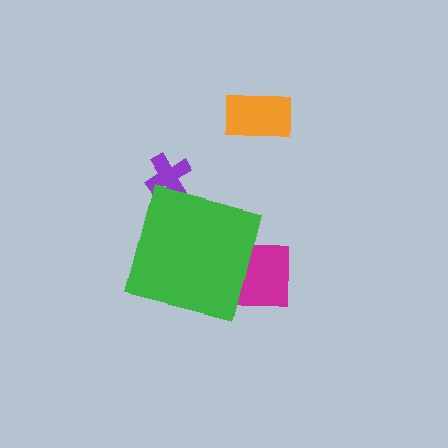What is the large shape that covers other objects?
A green square.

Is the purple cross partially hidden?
Yes, the purple cross is partially hidden behind the green square.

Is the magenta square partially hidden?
Yes, the magenta square is partially hidden behind the green square.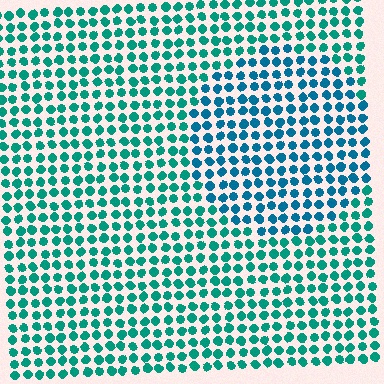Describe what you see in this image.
The image is filled with small teal elements in a uniform arrangement. A circle-shaped region is visible where the elements are tinted to a slightly different hue, forming a subtle color boundary.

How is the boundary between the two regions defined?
The boundary is defined purely by a slight shift in hue (about 27 degrees). Spacing, size, and orientation are identical on both sides.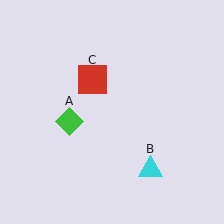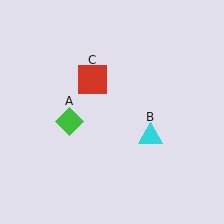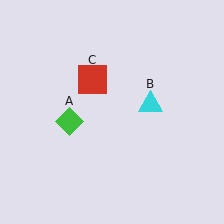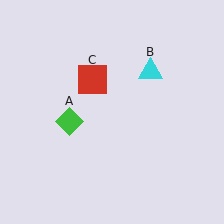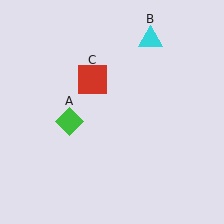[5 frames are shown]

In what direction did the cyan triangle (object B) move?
The cyan triangle (object B) moved up.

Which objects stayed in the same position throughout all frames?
Green diamond (object A) and red square (object C) remained stationary.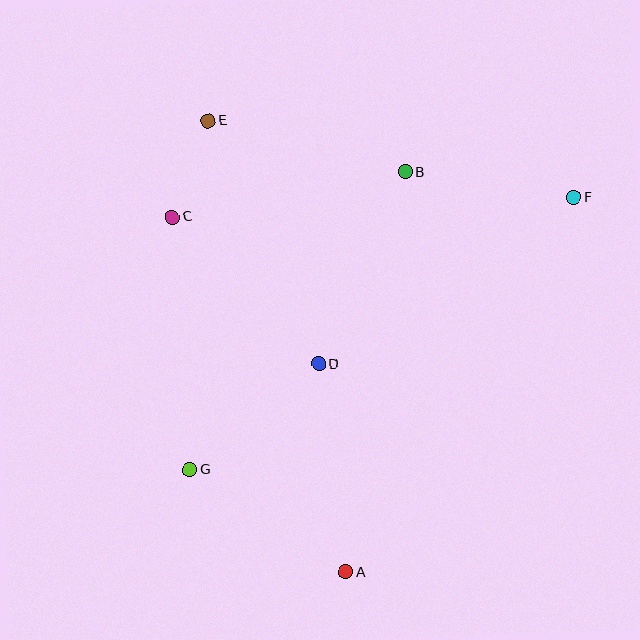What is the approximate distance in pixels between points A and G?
The distance between A and G is approximately 187 pixels.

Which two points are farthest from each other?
Points A and E are farthest from each other.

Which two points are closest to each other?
Points C and E are closest to each other.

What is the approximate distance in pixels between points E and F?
The distance between E and F is approximately 373 pixels.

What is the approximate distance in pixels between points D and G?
The distance between D and G is approximately 167 pixels.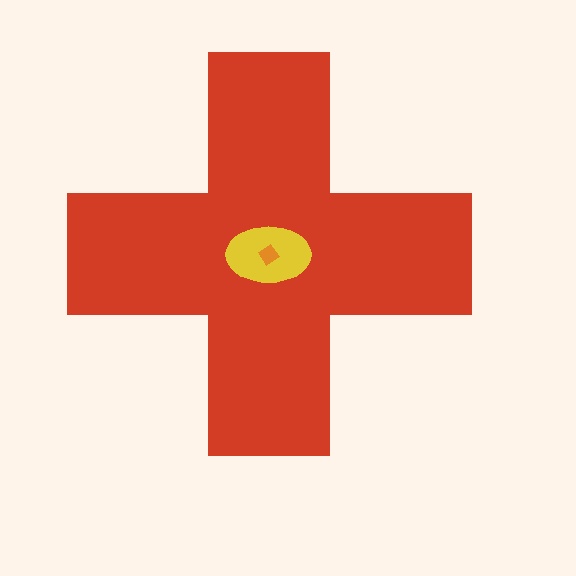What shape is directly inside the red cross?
The yellow ellipse.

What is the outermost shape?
The red cross.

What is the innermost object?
The orange diamond.